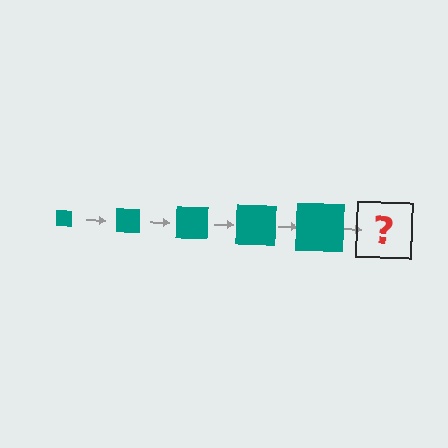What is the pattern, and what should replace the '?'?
The pattern is that the square gets progressively larger each step. The '?' should be a teal square, larger than the previous one.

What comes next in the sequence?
The next element should be a teal square, larger than the previous one.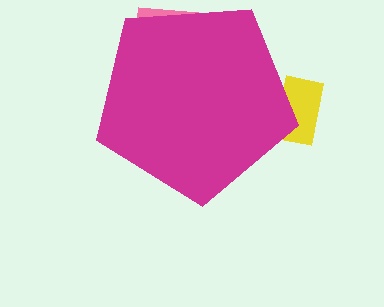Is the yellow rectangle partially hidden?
Yes, the yellow rectangle is partially hidden behind the magenta pentagon.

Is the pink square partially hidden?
Yes, the pink square is partially hidden behind the magenta pentagon.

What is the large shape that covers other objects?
A magenta pentagon.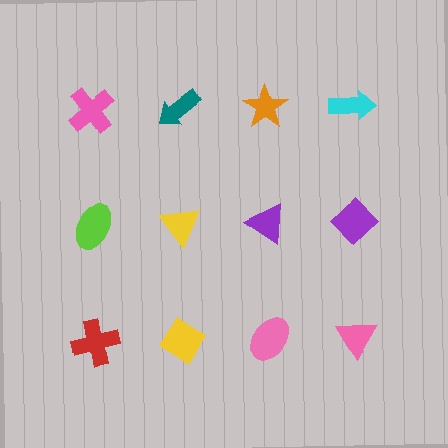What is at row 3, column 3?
A pink ellipse.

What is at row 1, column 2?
A teal arrow.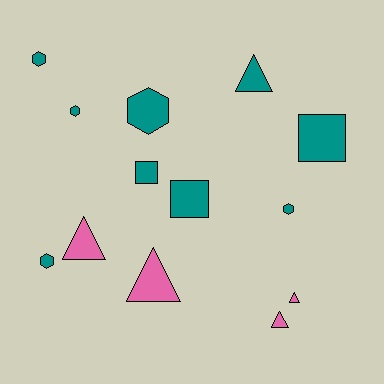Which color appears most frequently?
Teal, with 9 objects.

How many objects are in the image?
There are 13 objects.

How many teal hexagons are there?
There are 5 teal hexagons.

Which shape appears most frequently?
Hexagon, with 5 objects.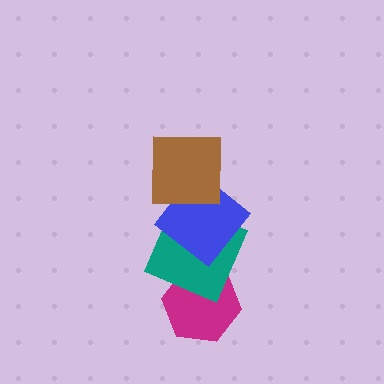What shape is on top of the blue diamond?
The brown square is on top of the blue diamond.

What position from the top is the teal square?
The teal square is 3rd from the top.